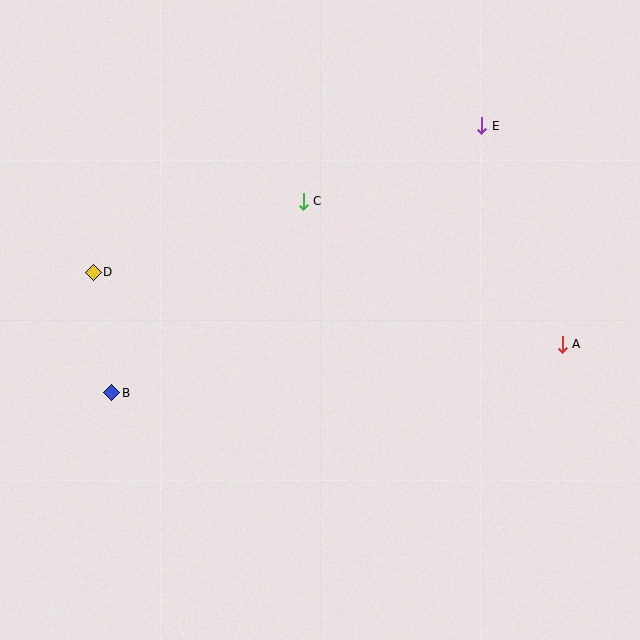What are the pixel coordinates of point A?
Point A is at (562, 344).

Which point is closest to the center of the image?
Point C at (303, 201) is closest to the center.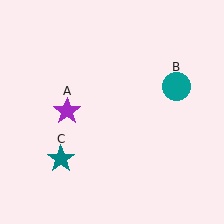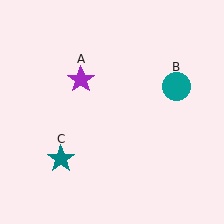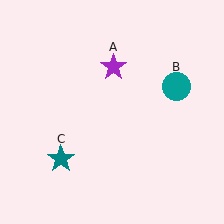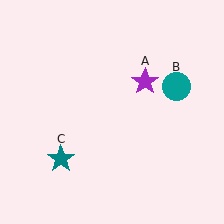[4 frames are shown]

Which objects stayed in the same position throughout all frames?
Teal circle (object B) and teal star (object C) remained stationary.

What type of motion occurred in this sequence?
The purple star (object A) rotated clockwise around the center of the scene.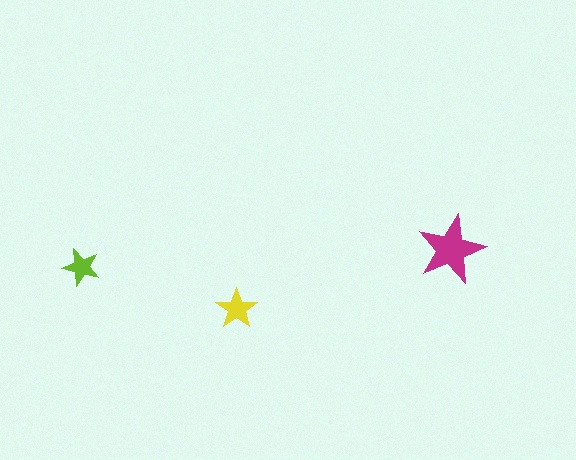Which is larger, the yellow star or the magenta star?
The magenta one.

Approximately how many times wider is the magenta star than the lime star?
About 2 times wider.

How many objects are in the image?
There are 3 objects in the image.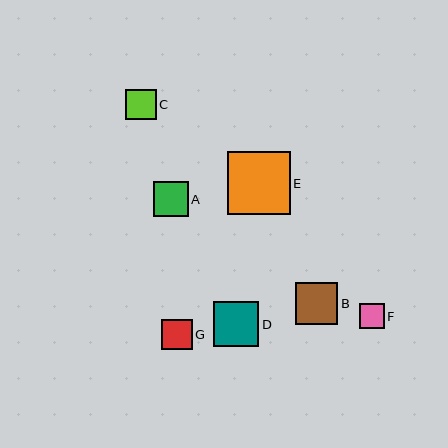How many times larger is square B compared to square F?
Square B is approximately 1.7 times the size of square F.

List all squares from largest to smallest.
From largest to smallest: E, D, B, A, G, C, F.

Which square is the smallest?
Square F is the smallest with a size of approximately 25 pixels.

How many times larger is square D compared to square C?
Square D is approximately 1.5 times the size of square C.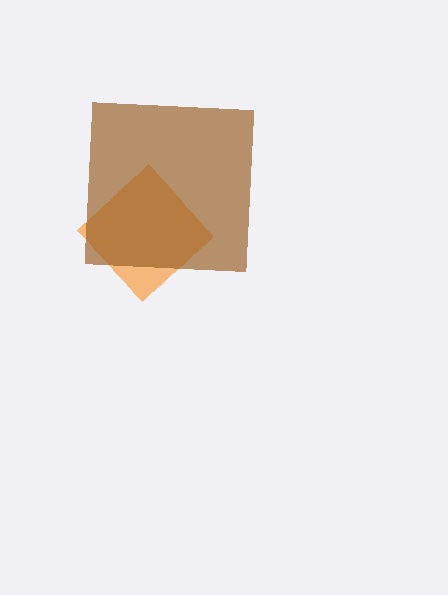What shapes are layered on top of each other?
The layered shapes are: an orange diamond, a brown square.